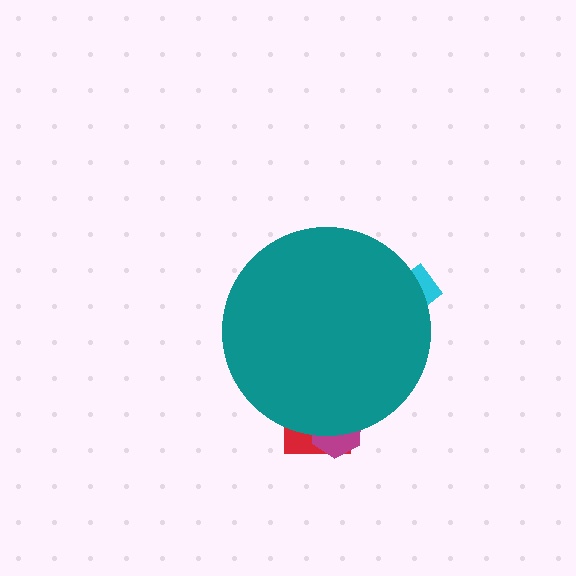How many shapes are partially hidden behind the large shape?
3 shapes are partially hidden.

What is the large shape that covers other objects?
A teal circle.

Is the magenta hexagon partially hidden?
Yes, the magenta hexagon is partially hidden behind the teal circle.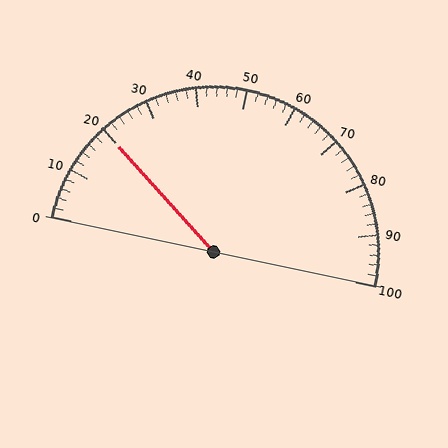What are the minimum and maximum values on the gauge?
The gauge ranges from 0 to 100.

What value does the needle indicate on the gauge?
The needle indicates approximately 20.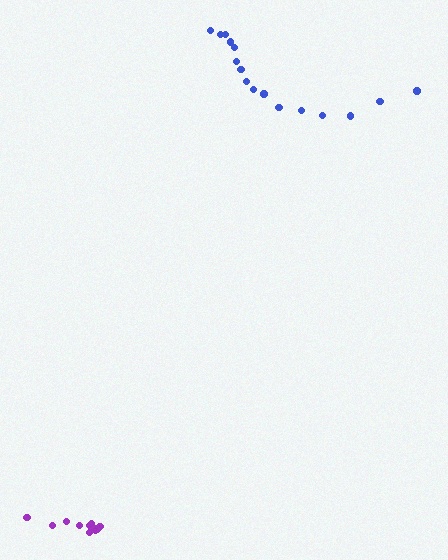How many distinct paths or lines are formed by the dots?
There are 2 distinct paths.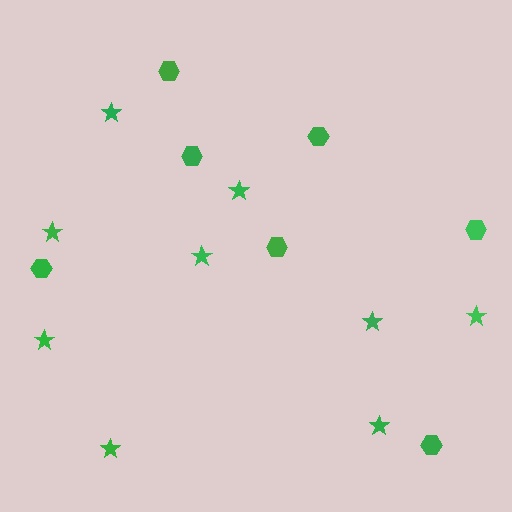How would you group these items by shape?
There are 2 groups: one group of hexagons (7) and one group of stars (9).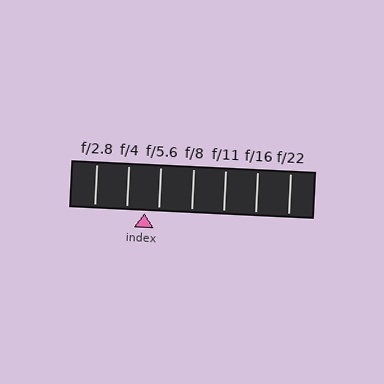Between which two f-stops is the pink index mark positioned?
The index mark is between f/4 and f/5.6.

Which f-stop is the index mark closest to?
The index mark is closest to f/5.6.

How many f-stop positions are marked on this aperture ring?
There are 7 f-stop positions marked.